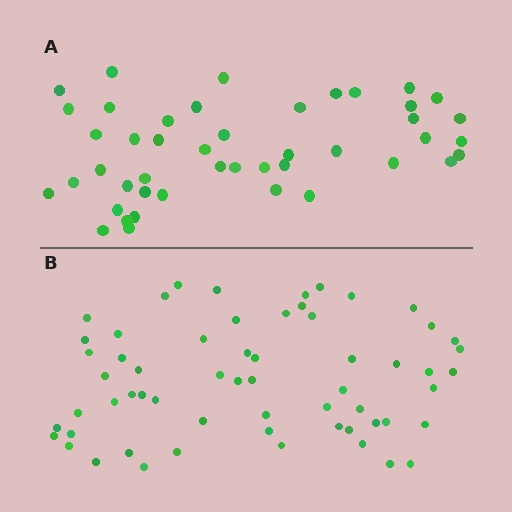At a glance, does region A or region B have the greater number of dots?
Region B (the bottom region) has more dots.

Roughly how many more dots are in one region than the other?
Region B has approximately 15 more dots than region A.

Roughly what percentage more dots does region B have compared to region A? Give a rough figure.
About 35% more.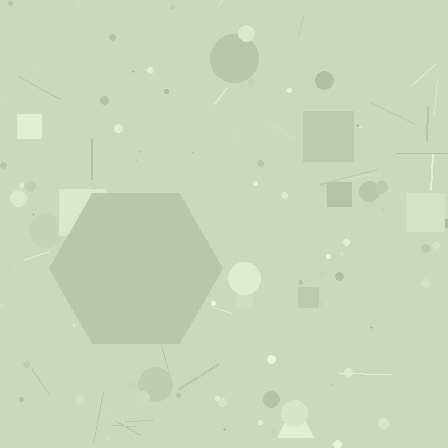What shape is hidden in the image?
A hexagon is hidden in the image.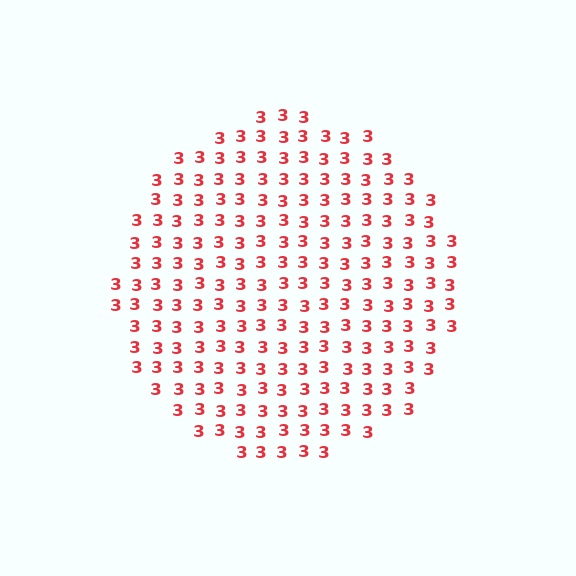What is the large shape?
The large shape is a circle.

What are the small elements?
The small elements are digit 3's.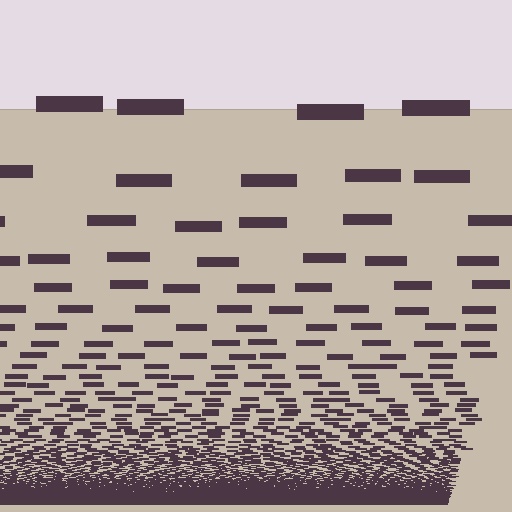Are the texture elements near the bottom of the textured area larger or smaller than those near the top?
Smaller. The gradient is inverted — elements near the bottom are smaller and denser.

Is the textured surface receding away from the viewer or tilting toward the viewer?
The surface appears to tilt toward the viewer. Texture elements get larger and sparser toward the top.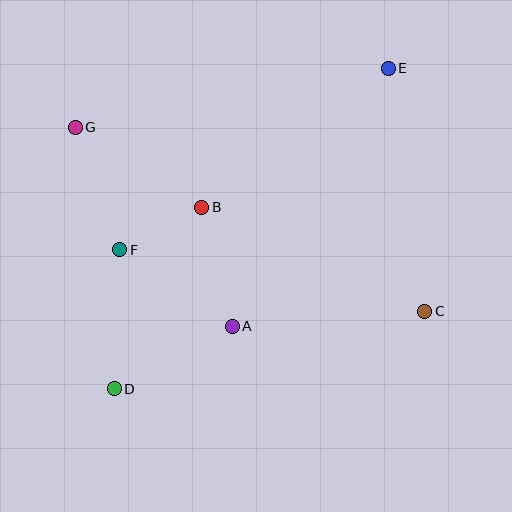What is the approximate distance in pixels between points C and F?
The distance between C and F is approximately 311 pixels.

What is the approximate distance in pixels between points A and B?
The distance between A and B is approximately 123 pixels.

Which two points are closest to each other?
Points B and F are closest to each other.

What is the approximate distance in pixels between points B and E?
The distance between B and E is approximately 232 pixels.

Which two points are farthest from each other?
Points D and E are farthest from each other.